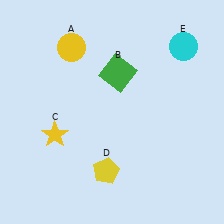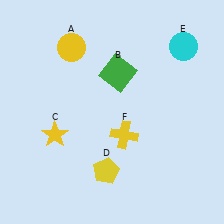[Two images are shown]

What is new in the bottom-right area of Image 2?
A yellow cross (F) was added in the bottom-right area of Image 2.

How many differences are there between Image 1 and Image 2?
There is 1 difference between the two images.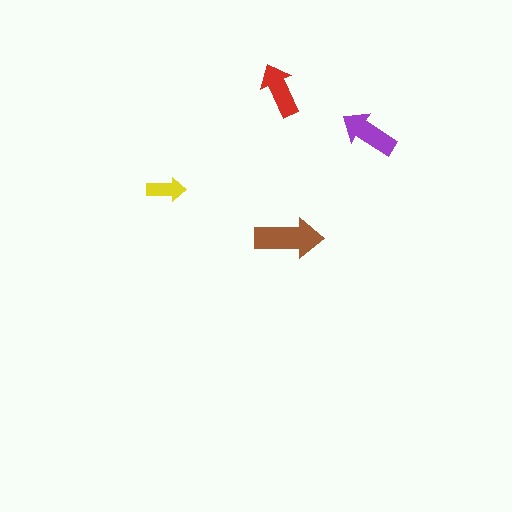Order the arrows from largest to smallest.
the brown one, the purple one, the red one, the yellow one.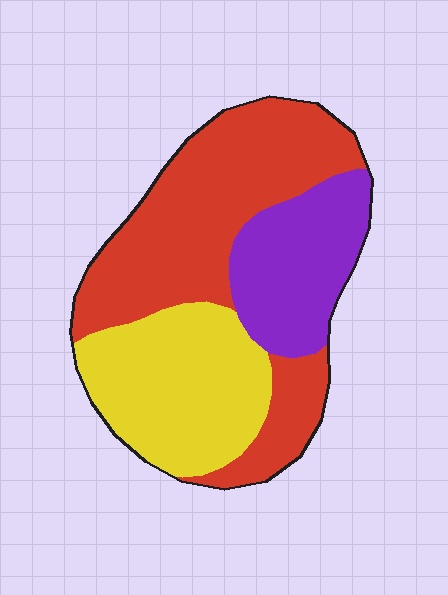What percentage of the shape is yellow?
Yellow takes up between a sixth and a third of the shape.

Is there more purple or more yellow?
Yellow.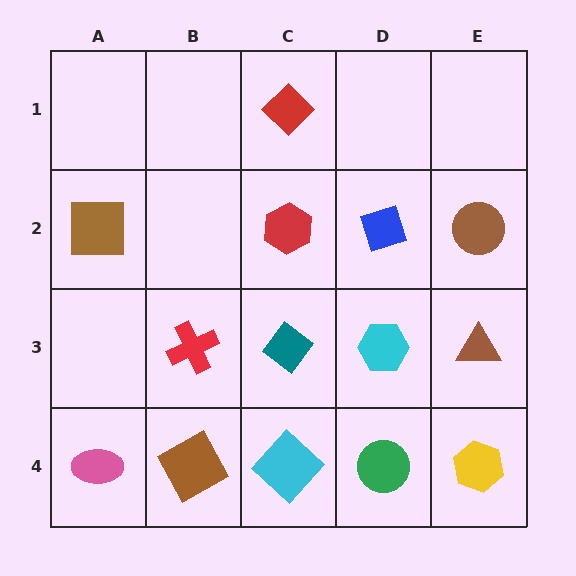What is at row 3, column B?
A red cross.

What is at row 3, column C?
A teal diamond.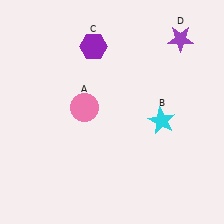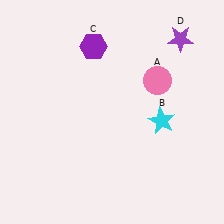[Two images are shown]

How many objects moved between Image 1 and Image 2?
1 object moved between the two images.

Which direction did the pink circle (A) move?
The pink circle (A) moved right.